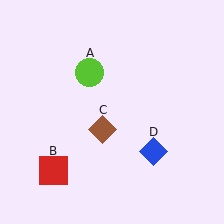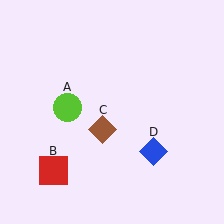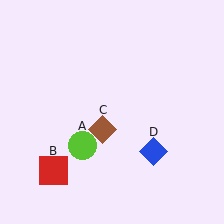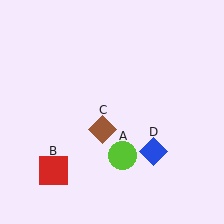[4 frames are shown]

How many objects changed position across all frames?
1 object changed position: lime circle (object A).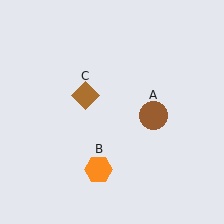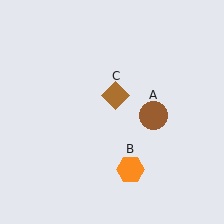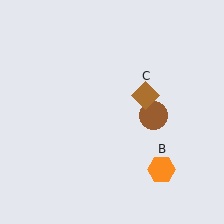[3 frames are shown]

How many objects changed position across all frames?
2 objects changed position: orange hexagon (object B), brown diamond (object C).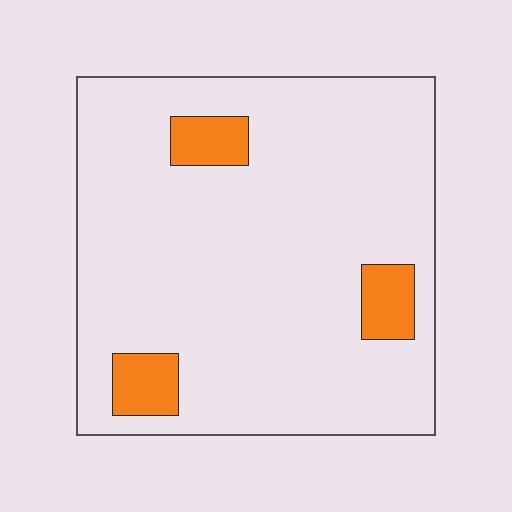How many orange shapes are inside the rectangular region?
3.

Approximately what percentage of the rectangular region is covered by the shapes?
Approximately 10%.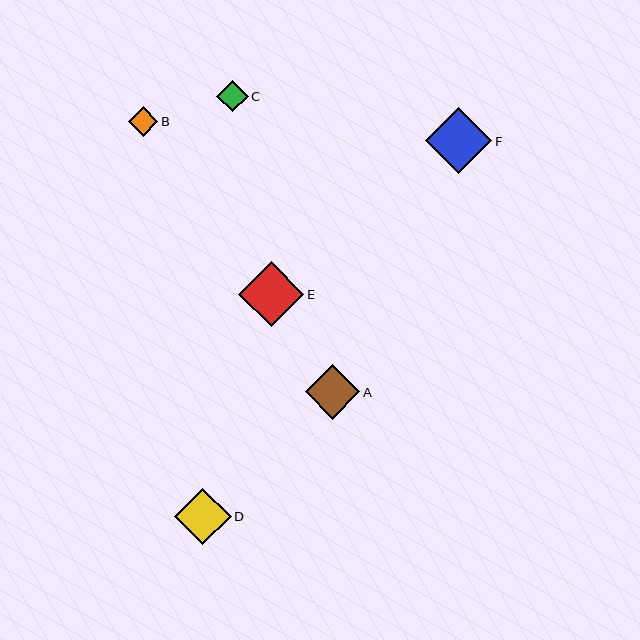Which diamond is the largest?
Diamond F is the largest with a size of approximately 66 pixels.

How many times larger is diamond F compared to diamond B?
Diamond F is approximately 2.3 times the size of diamond B.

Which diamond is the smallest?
Diamond B is the smallest with a size of approximately 29 pixels.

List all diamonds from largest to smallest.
From largest to smallest: F, E, D, A, C, B.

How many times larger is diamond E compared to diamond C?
Diamond E is approximately 2.0 times the size of diamond C.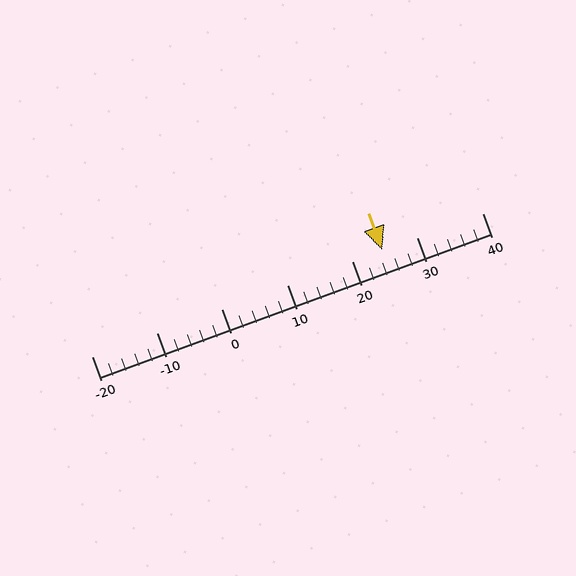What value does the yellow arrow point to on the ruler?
The yellow arrow points to approximately 25.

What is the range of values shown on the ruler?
The ruler shows values from -20 to 40.